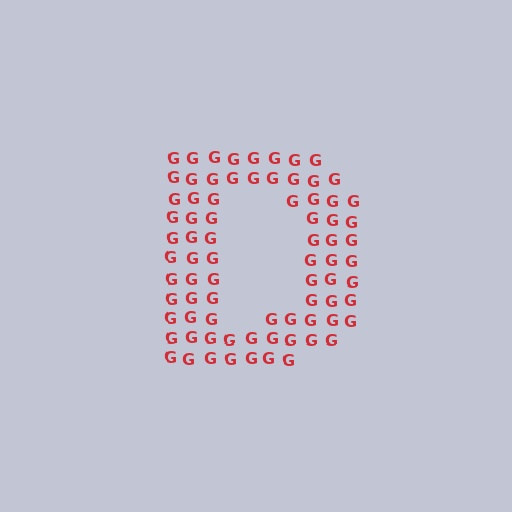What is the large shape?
The large shape is the letter D.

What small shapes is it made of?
It is made of small letter G's.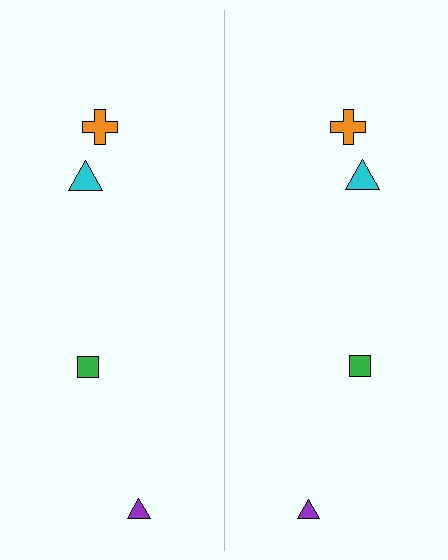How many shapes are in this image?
There are 8 shapes in this image.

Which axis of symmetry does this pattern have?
The pattern has a vertical axis of symmetry running through the center of the image.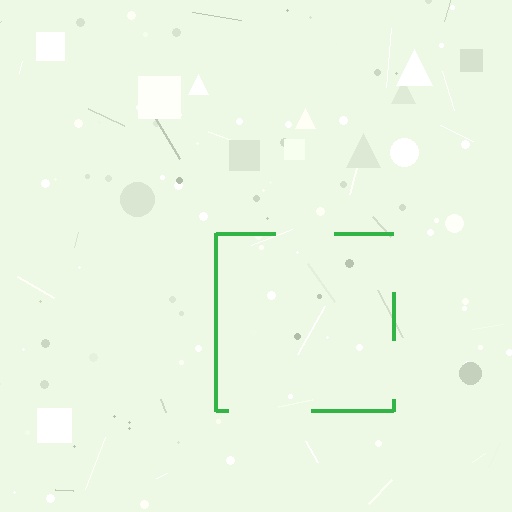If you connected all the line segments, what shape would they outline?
They would outline a square.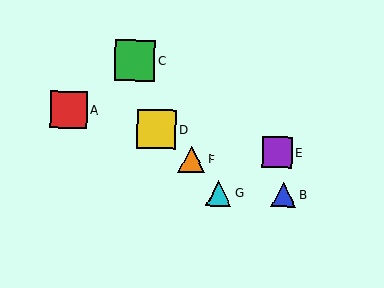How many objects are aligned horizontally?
2 objects (B, G) are aligned horizontally.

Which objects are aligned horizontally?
Objects B, G are aligned horizontally.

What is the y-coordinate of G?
Object G is at y≈193.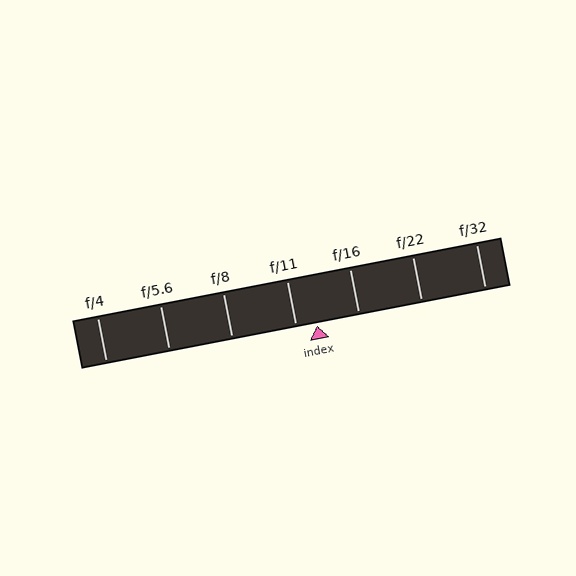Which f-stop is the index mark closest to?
The index mark is closest to f/11.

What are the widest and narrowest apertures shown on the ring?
The widest aperture shown is f/4 and the narrowest is f/32.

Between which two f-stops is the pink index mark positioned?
The index mark is between f/11 and f/16.